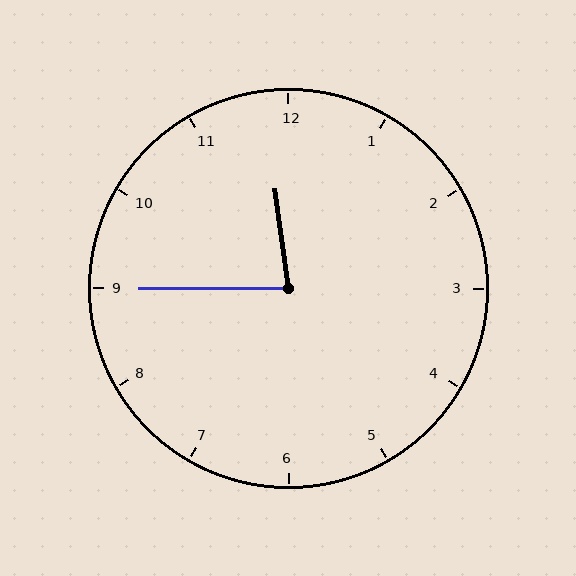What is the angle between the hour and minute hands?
Approximately 82 degrees.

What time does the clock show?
11:45.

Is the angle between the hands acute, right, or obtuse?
It is acute.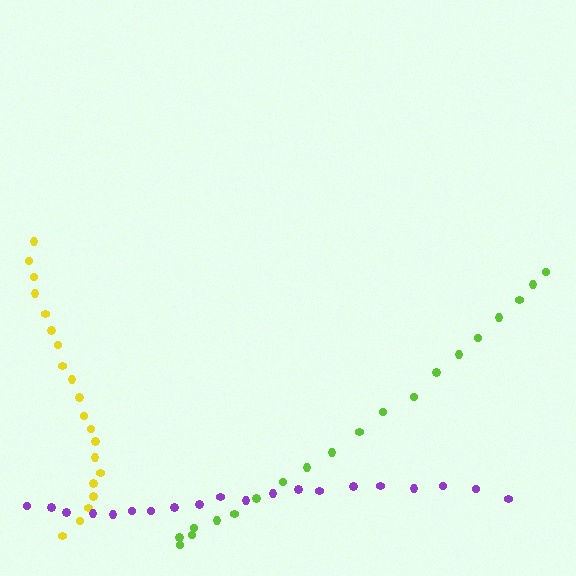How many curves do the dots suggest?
There are 3 distinct paths.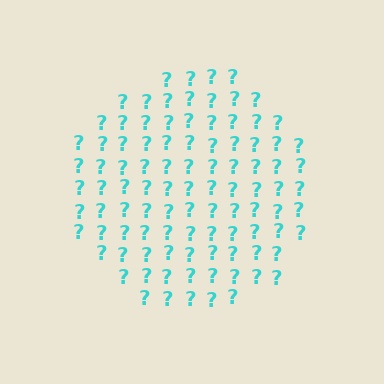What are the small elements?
The small elements are question marks.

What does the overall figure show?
The overall figure shows a circle.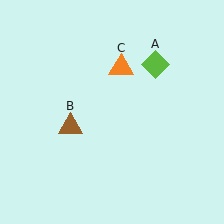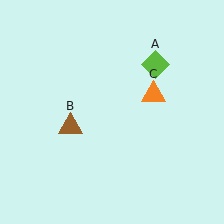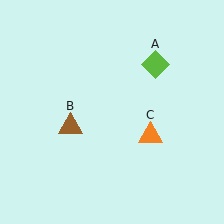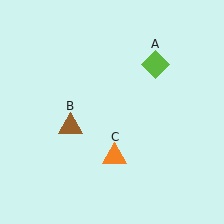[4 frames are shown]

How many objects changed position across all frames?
1 object changed position: orange triangle (object C).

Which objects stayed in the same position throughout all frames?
Lime diamond (object A) and brown triangle (object B) remained stationary.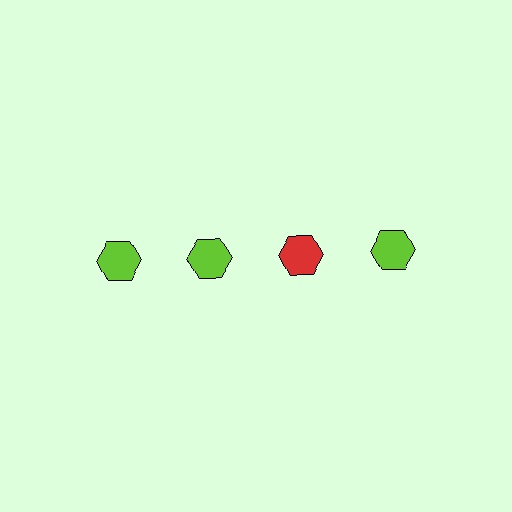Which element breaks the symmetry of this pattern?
The red hexagon in the top row, center column breaks the symmetry. All other shapes are lime hexagons.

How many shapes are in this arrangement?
There are 4 shapes arranged in a grid pattern.